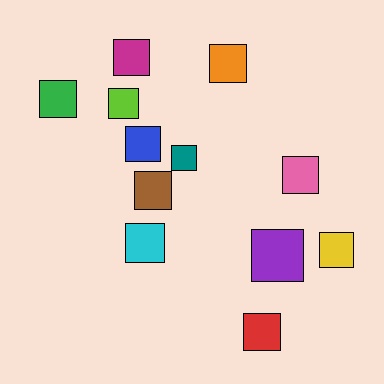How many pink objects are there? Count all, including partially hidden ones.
There is 1 pink object.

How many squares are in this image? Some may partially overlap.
There are 12 squares.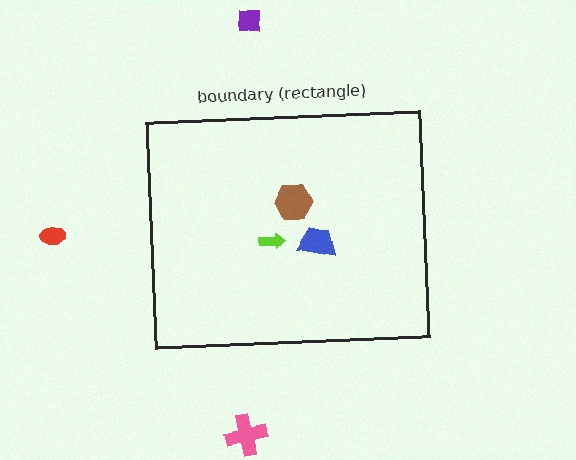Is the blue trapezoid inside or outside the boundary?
Inside.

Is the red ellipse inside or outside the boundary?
Outside.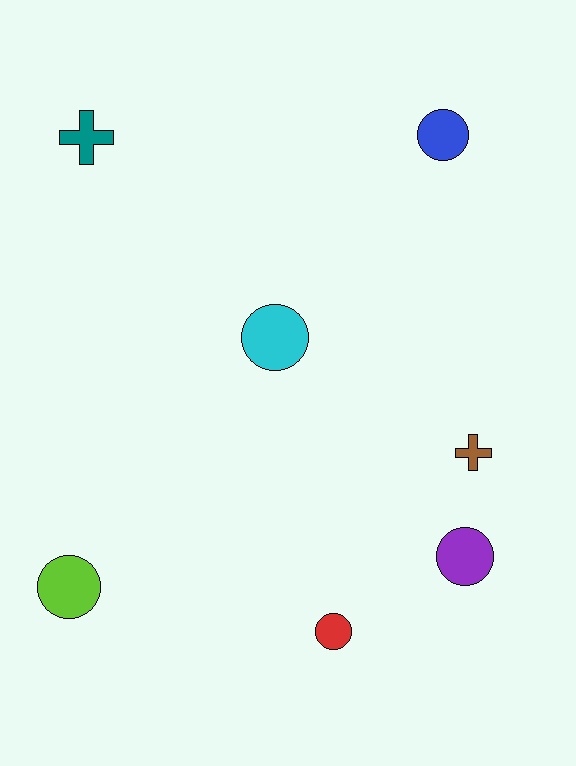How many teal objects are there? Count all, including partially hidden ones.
There is 1 teal object.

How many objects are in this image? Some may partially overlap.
There are 7 objects.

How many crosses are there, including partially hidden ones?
There are 2 crosses.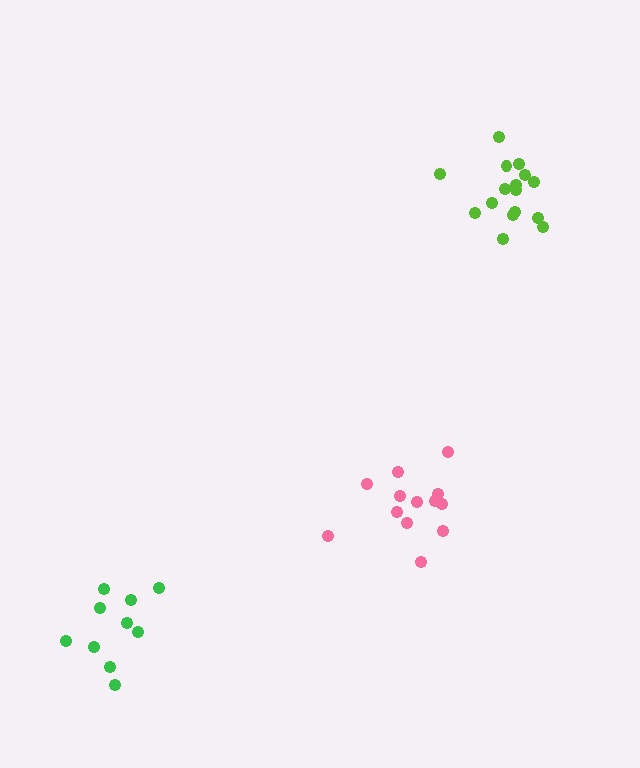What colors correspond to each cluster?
The clusters are colored: pink, lime, green.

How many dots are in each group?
Group 1: 13 dots, Group 2: 16 dots, Group 3: 10 dots (39 total).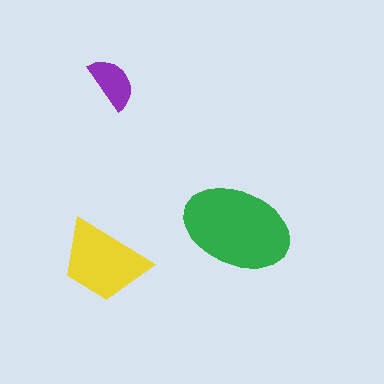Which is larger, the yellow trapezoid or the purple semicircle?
The yellow trapezoid.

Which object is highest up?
The purple semicircle is topmost.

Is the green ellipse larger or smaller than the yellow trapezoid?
Larger.